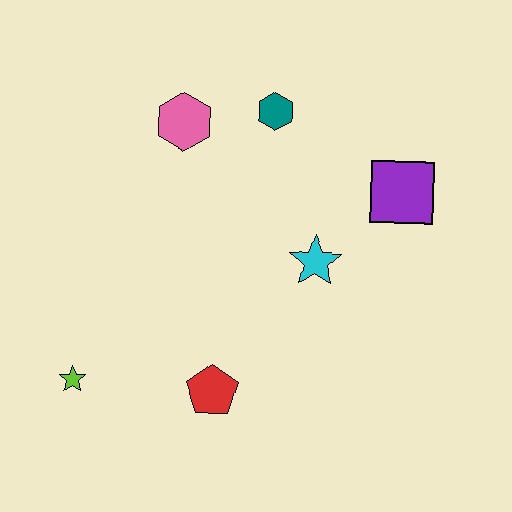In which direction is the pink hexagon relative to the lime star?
The pink hexagon is above the lime star.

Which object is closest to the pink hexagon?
The teal hexagon is closest to the pink hexagon.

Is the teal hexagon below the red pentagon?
No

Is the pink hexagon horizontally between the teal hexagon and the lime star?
Yes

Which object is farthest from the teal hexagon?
The lime star is farthest from the teal hexagon.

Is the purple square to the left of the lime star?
No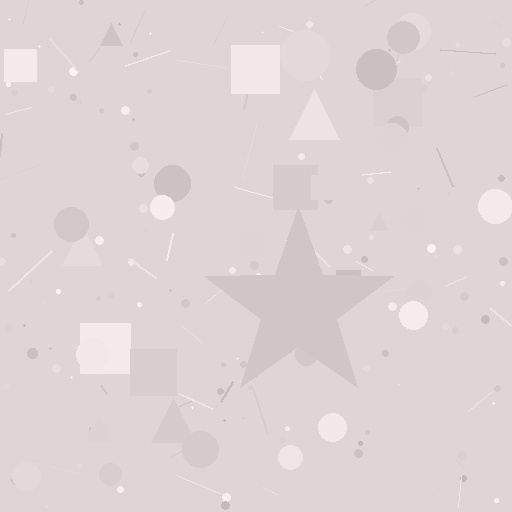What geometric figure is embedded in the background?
A star is embedded in the background.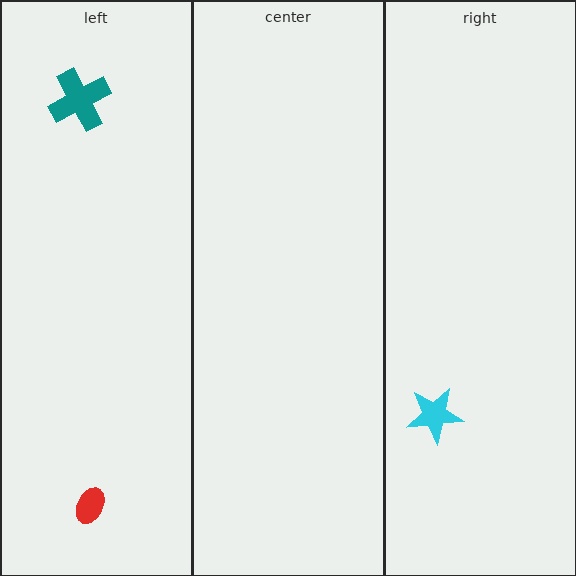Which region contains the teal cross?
The left region.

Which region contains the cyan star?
The right region.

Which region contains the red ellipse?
The left region.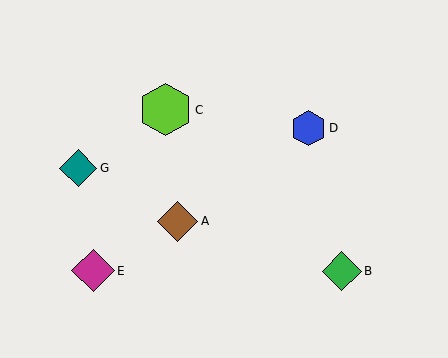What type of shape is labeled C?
Shape C is a lime hexagon.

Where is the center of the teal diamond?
The center of the teal diamond is at (78, 168).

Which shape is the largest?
The lime hexagon (labeled C) is the largest.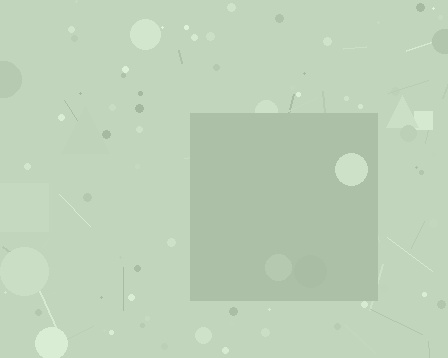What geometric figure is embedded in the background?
A square is embedded in the background.